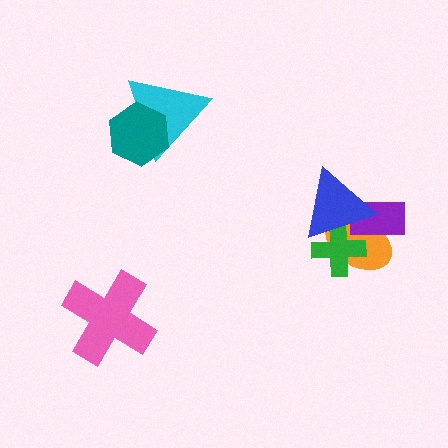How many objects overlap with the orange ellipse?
3 objects overlap with the orange ellipse.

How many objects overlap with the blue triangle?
3 objects overlap with the blue triangle.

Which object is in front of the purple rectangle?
The blue triangle is in front of the purple rectangle.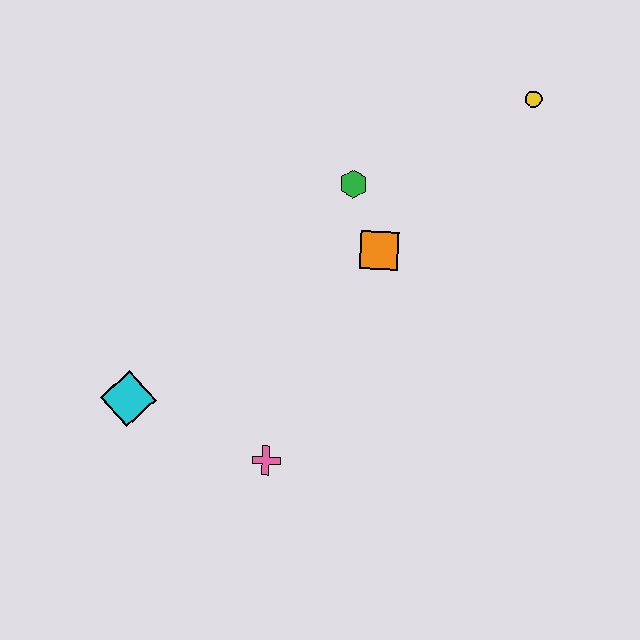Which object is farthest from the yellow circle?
The cyan diamond is farthest from the yellow circle.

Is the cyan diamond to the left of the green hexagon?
Yes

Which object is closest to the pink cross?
The cyan diamond is closest to the pink cross.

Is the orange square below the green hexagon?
Yes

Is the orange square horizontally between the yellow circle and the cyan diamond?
Yes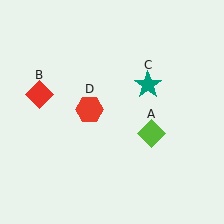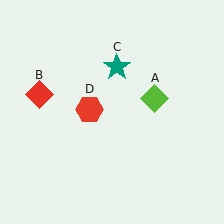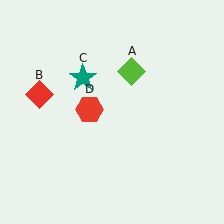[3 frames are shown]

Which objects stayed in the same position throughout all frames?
Red diamond (object B) and red hexagon (object D) remained stationary.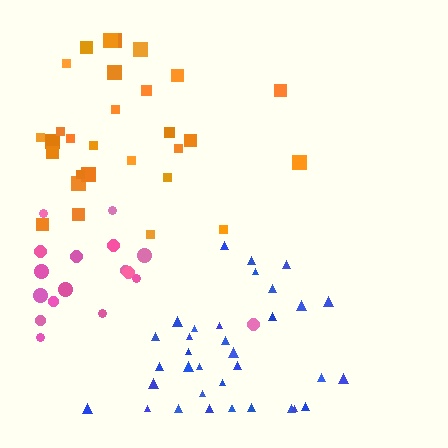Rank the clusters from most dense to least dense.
blue, pink, orange.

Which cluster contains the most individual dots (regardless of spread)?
Blue (35).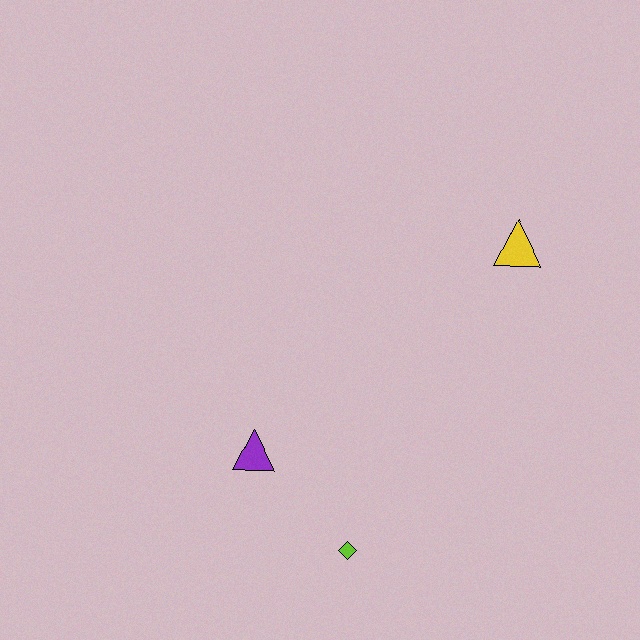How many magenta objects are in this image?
There are no magenta objects.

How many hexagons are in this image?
There are no hexagons.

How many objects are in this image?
There are 3 objects.